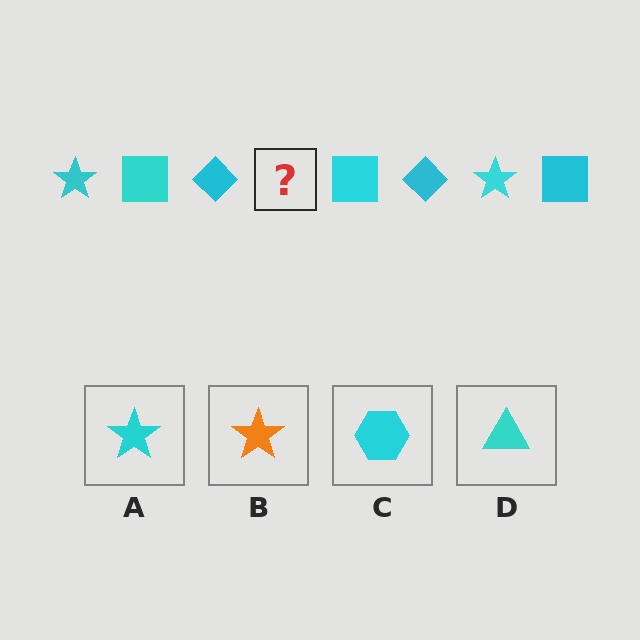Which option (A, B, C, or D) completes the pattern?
A.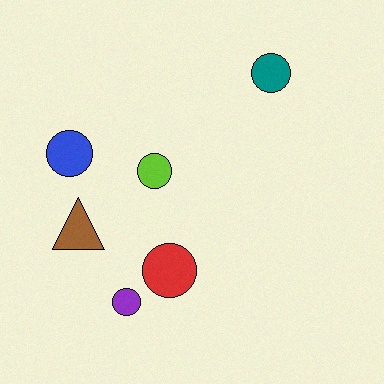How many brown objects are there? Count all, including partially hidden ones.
There is 1 brown object.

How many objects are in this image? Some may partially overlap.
There are 6 objects.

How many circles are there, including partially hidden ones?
There are 5 circles.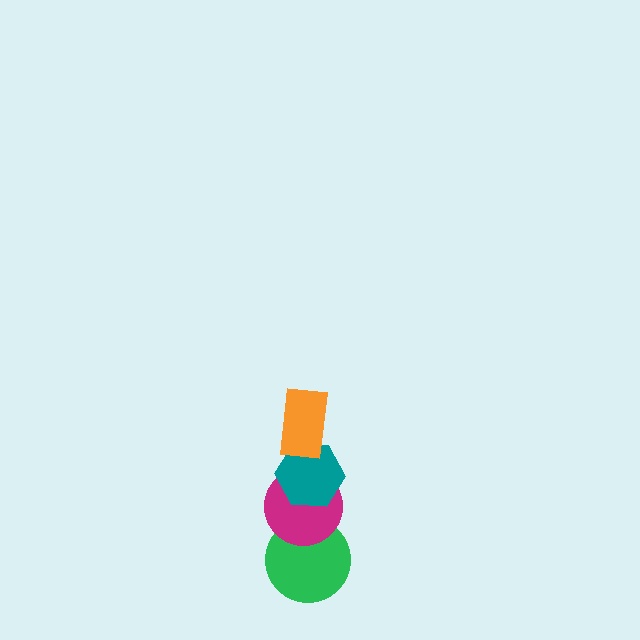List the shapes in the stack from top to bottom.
From top to bottom: the orange rectangle, the teal hexagon, the magenta circle, the green circle.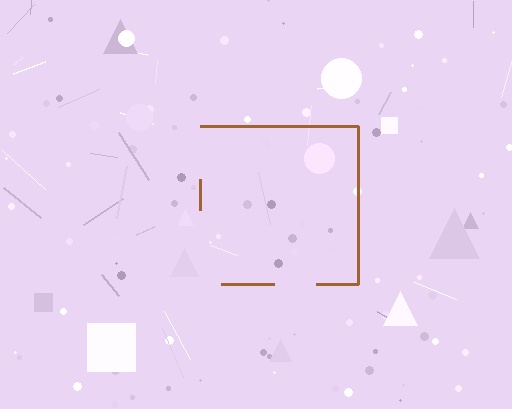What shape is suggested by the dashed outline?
The dashed outline suggests a square.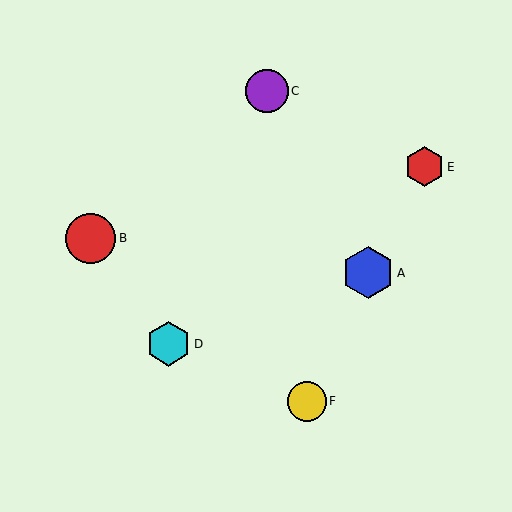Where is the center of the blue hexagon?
The center of the blue hexagon is at (368, 273).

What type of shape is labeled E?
Shape E is a red hexagon.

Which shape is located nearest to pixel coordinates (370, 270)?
The blue hexagon (labeled A) at (368, 273) is nearest to that location.